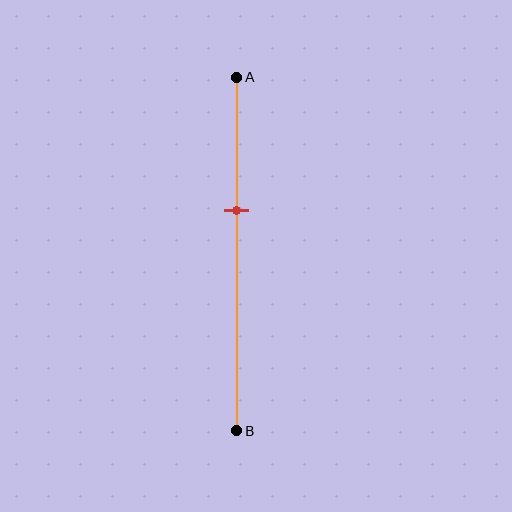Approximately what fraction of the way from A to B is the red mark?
The red mark is approximately 40% of the way from A to B.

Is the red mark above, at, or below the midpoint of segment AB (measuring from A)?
The red mark is above the midpoint of segment AB.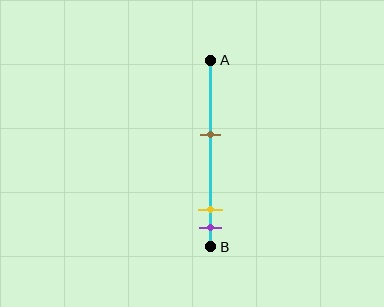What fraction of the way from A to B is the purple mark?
The purple mark is approximately 90% (0.9) of the way from A to B.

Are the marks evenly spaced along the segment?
No, the marks are not evenly spaced.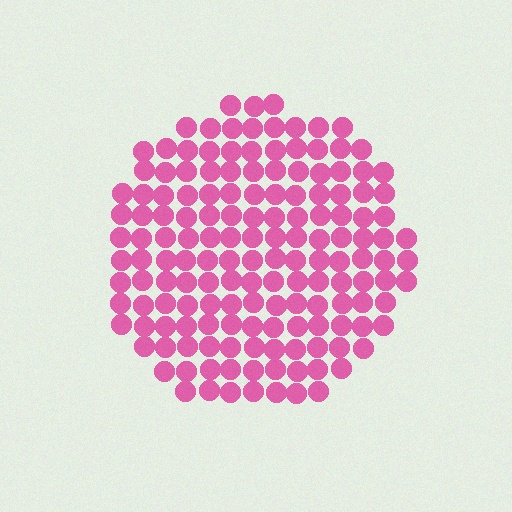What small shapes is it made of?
It is made of small circles.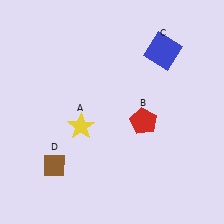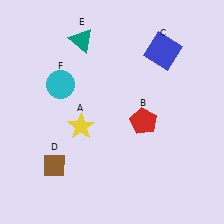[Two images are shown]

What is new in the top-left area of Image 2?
A teal triangle (E) was added in the top-left area of Image 2.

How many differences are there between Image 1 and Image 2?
There are 2 differences between the two images.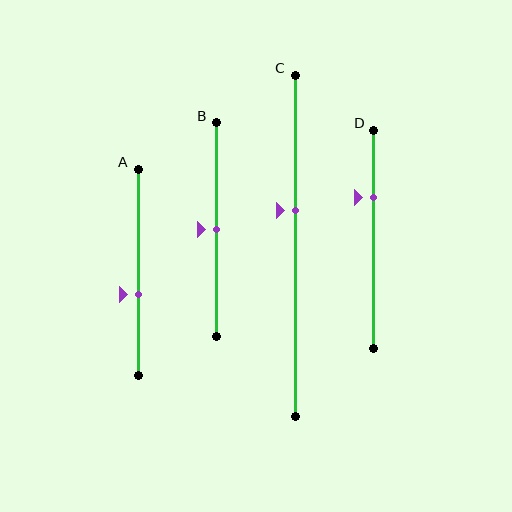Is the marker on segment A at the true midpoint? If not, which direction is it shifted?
No, the marker on segment A is shifted downward by about 11% of the segment length.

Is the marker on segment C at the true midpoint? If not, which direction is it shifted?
No, the marker on segment C is shifted upward by about 10% of the segment length.